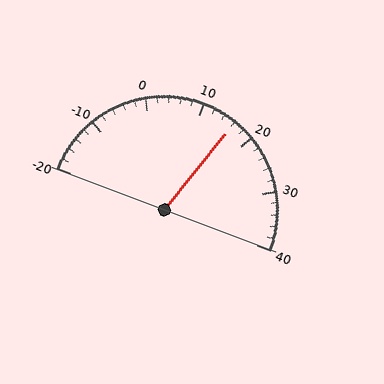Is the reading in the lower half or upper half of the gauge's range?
The reading is in the upper half of the range (-20 to 40).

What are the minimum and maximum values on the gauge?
The gauge ranges from -20 to 40.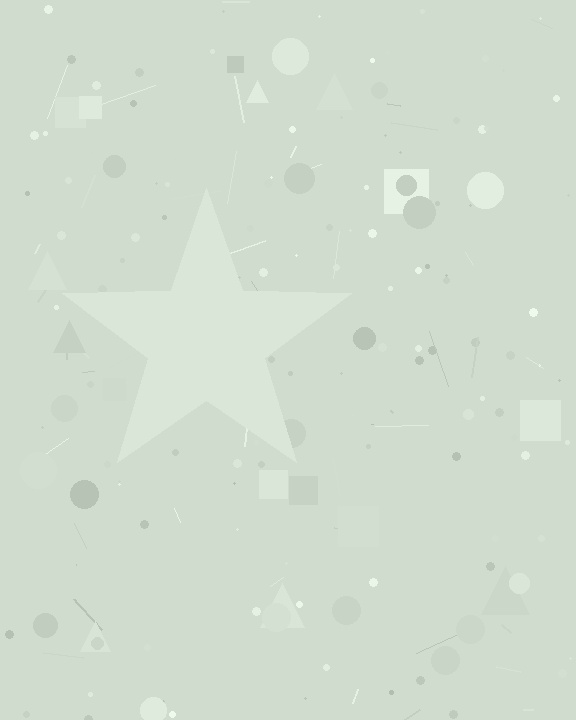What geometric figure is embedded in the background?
A star is embedded in the background.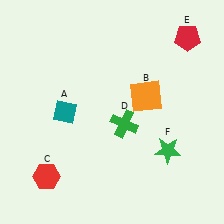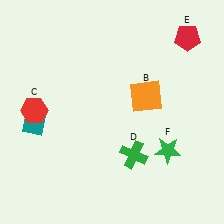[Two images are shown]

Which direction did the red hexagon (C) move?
The red hexagon (C) moved up.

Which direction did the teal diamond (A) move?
The teal diamond (A) moved left.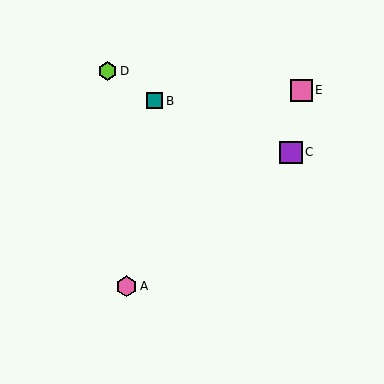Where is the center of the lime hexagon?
The center of the lime hexagon is at (108, 71).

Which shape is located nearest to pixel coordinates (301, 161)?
The purple square (labeled C) at (291, 152) is nearest to that location.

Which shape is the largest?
The purple square (labeled C) is the largest.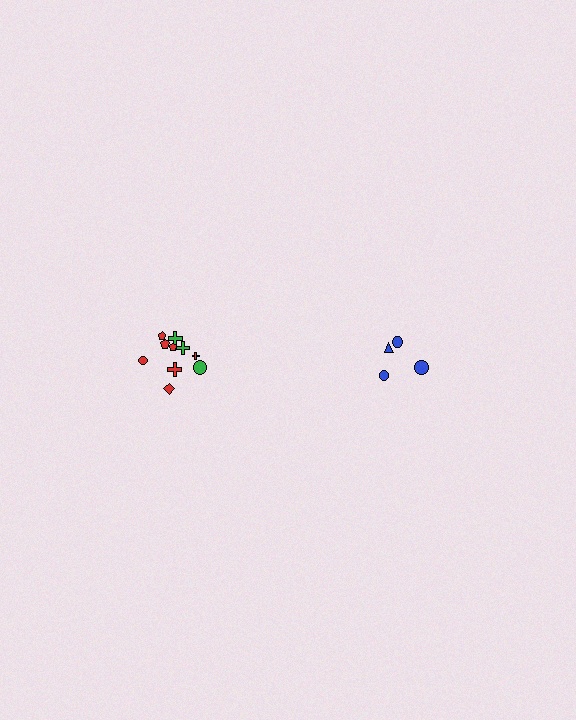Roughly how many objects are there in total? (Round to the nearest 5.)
Roughly 15 objects in total.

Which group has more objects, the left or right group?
The left group.